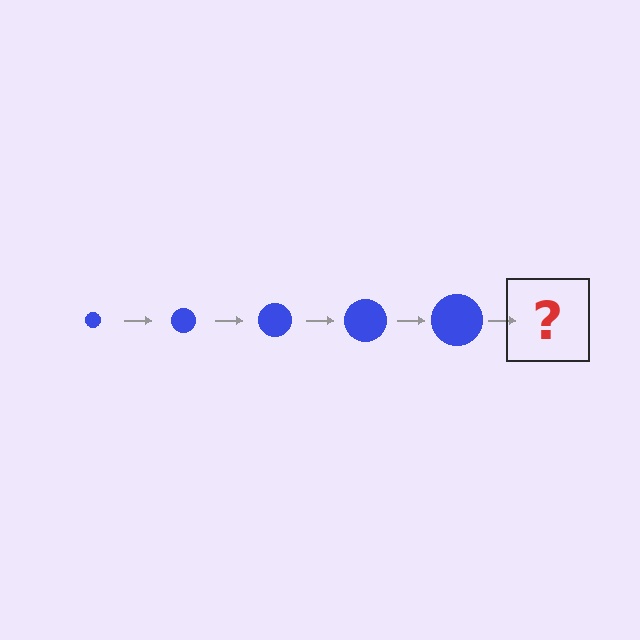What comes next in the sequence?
The next element should be a blue circle, larger than the previous one.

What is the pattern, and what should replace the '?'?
The pattern is that the circle gets progressively larger each step. The '?' should be a blue circle, larger than the previous one.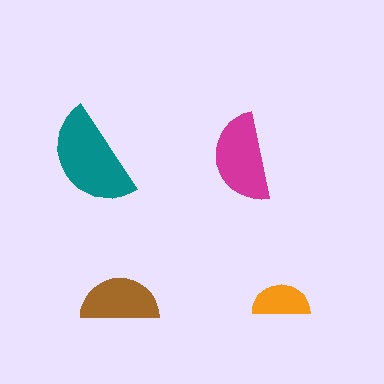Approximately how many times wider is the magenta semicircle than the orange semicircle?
About 1.5 times wider.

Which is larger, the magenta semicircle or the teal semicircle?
The teal one.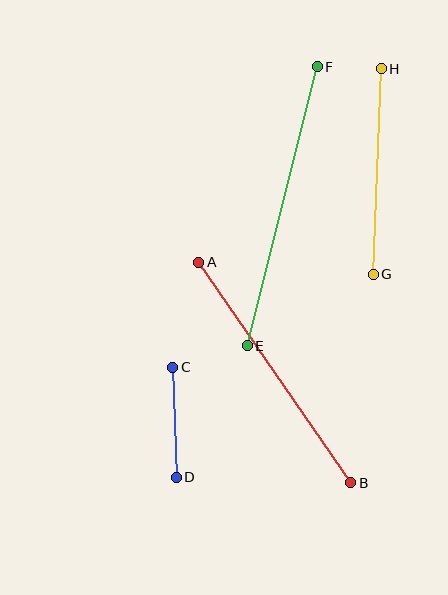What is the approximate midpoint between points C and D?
The midpoint is at approximately (175, 422) pixels.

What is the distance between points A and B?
The distance is approximately 268 pixels.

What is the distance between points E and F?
The distance is approximately 288 pixels.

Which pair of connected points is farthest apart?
Points E and F are farthest apart.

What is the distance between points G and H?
The distance is approximately 206 pixels.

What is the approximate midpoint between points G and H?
The midpoint is at approximately (377, 171) pixels.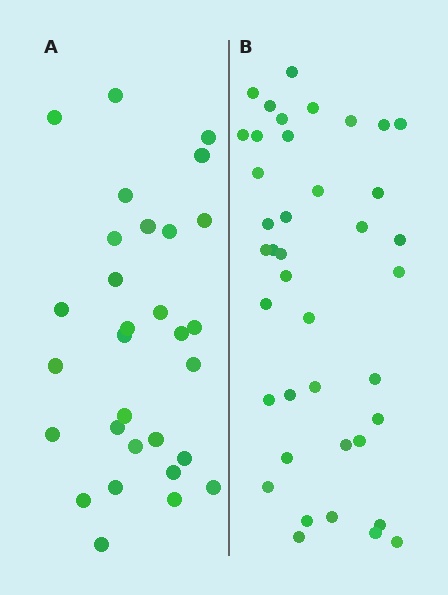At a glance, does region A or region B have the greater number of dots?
Region B (the right region) has more dots.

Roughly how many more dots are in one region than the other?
Region B has roughly 10 or so more dots than region A.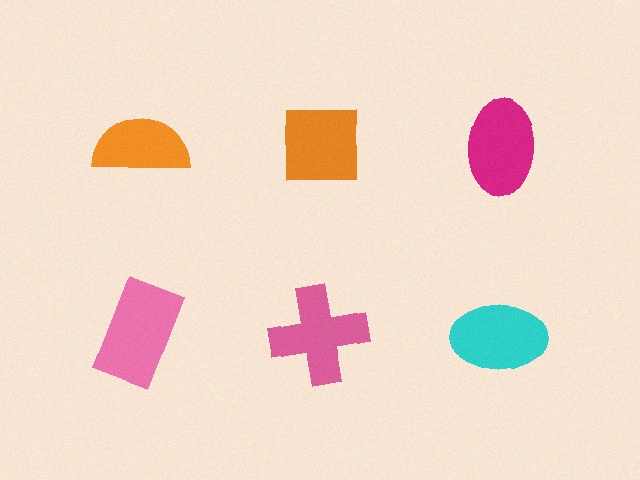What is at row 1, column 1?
An orange semicircle.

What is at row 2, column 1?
A pink rectangle.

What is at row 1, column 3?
A magenta ellipse.